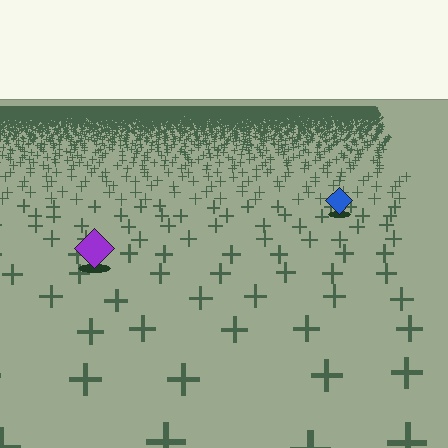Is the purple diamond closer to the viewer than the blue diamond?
Yes. The purple diamond is closer — you can tell from the texture gradient: the ground texture is coarser near it.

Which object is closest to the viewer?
The purple diamond is closest. The texture marks near it are larger and more spread out.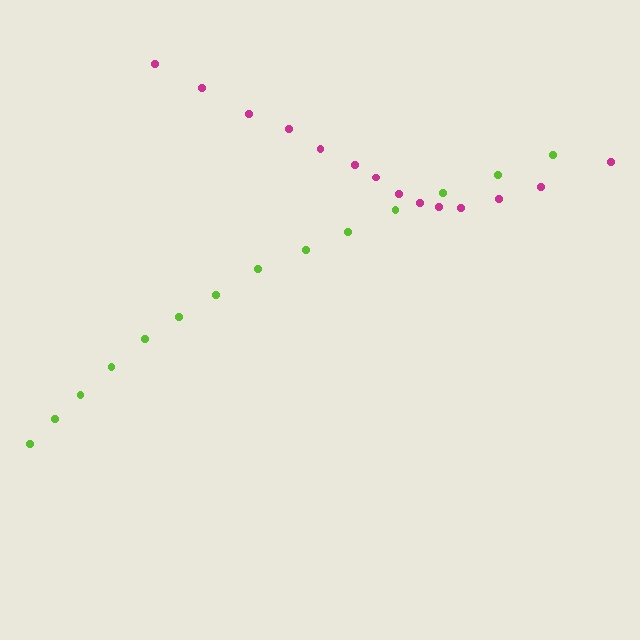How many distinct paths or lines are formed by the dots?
There are 2 distinct paths.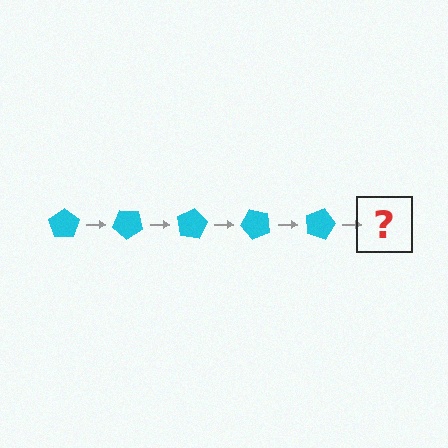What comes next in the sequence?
The next element should be a cyan pentagon rotated 200 degrees.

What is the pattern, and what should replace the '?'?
The pattern is that the pentagon rotates 40 degrees each step. The '?' should be a cyan pentagon rotated 200 degrees.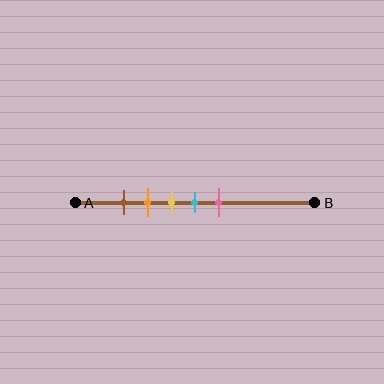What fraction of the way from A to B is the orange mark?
The orange mark is approximately 30% (0.3) of the way from A to B.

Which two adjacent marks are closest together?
The brown and orange marks are the closest adjacent pair.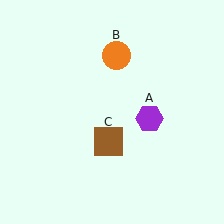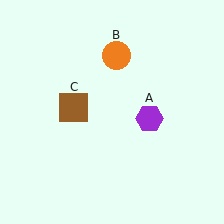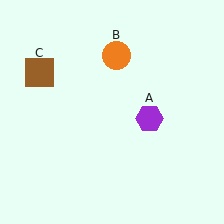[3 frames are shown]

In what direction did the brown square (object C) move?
The brown square (object C) moved up and to the left.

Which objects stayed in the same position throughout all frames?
Purple hexagon (object A) and orange circle (object B) remained stationary.